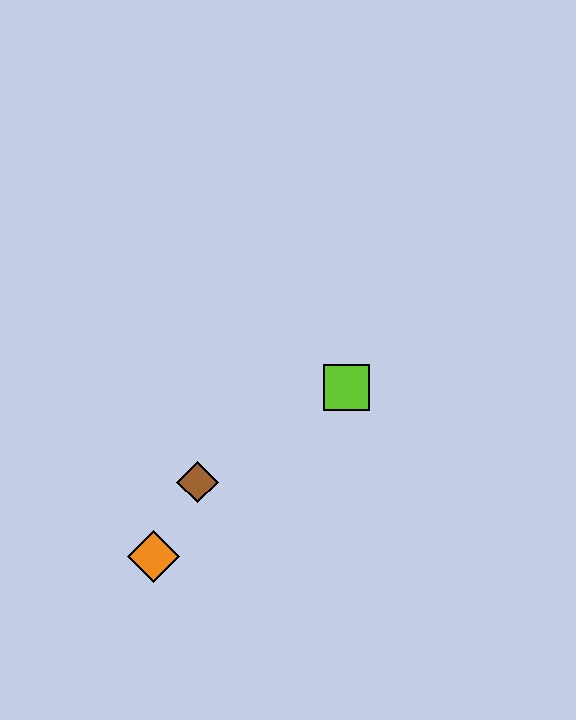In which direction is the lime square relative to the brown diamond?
The lime square is to the right of the brown diamond.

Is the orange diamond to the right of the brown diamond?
No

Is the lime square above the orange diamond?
Yes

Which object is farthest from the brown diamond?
The lime square is farthest from the brown diamond.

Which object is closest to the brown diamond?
The orange diamond is closest to the brown diamond.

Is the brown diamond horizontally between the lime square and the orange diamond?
Yes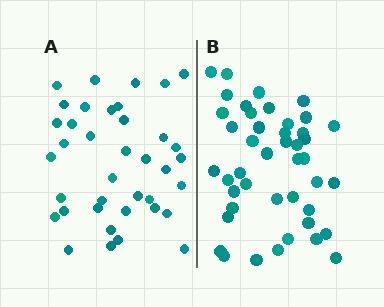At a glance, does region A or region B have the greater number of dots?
Region B (the right region) has more dots.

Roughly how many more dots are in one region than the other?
Region B has about 6 more dots than region A.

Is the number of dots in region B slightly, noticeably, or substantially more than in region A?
Region B has only slightly more — the two regions are fairly close. The ratio is roughly 1.2 to 1.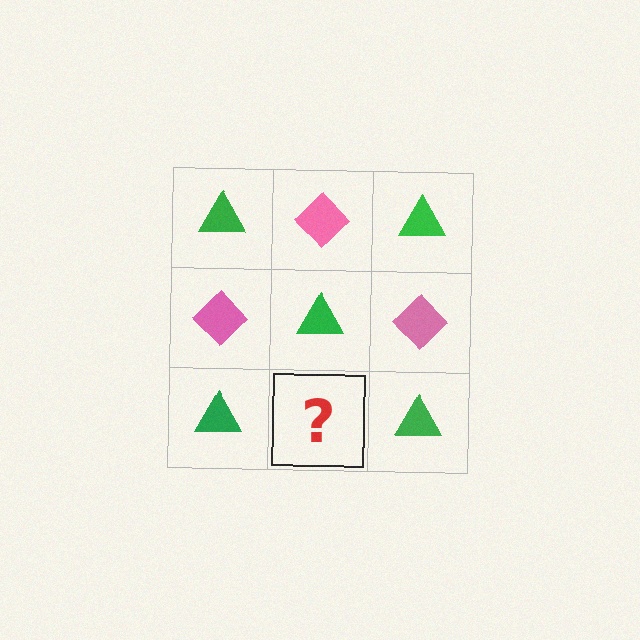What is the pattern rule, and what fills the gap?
The rule is that it alternates green triangle and pink diamond in a checkerboard pattern. The gap should be filled with a pink diamond.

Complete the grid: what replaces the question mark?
The question mark should be replaced with a pink diamond.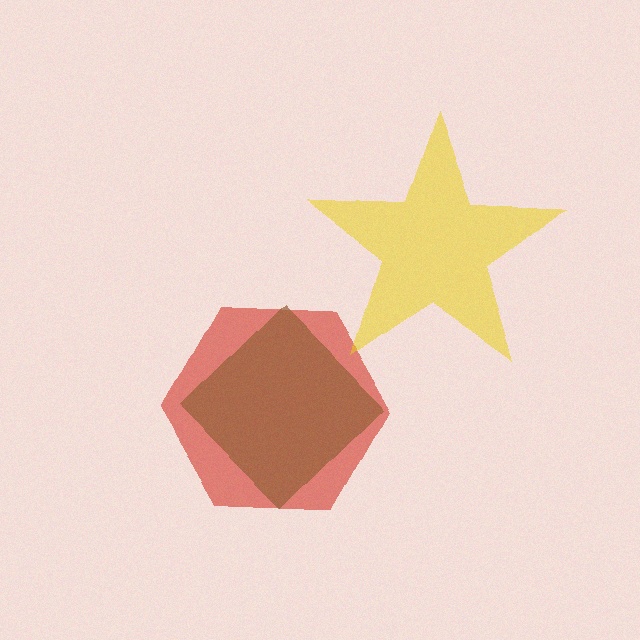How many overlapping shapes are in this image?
There are 3 overlapping shapes in the image.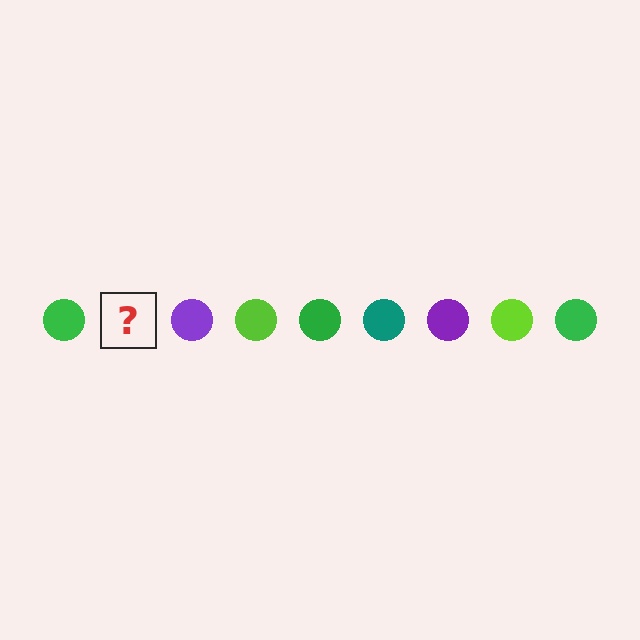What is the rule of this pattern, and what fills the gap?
The rule is that the pattern cycles through green, teal, purple, lime circles. The gap should be filled with a teal circle.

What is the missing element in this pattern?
The missing element is a teal circle.